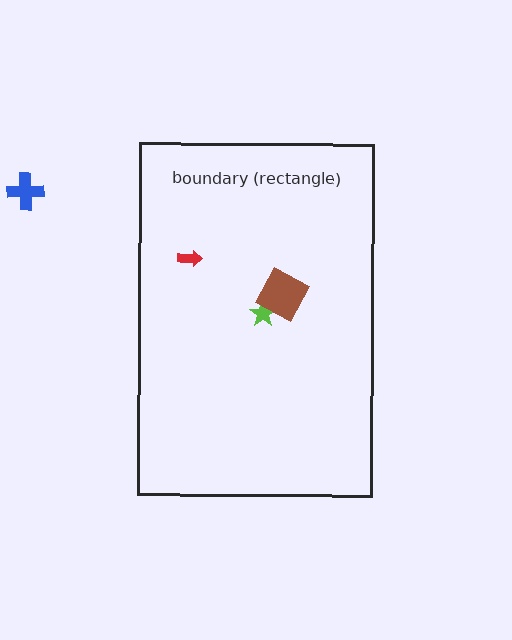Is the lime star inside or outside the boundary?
Inside.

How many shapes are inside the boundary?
3 inside, 1 outside.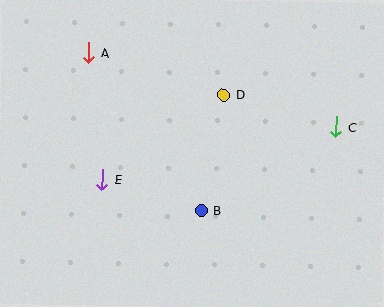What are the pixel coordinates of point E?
Point E is at (102, 180).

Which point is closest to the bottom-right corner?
Point C is closest to the bottom-right corner.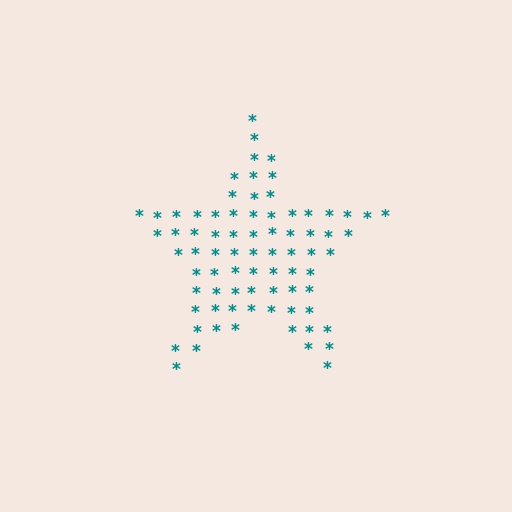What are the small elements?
The small elements are asterisks.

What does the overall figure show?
The overall figure shows a star.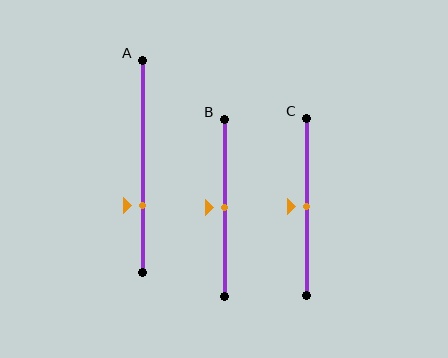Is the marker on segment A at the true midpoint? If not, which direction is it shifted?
No, the marker on segment A is shifted downward by about 18% of the segment length.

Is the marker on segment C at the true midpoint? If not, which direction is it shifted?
Yes, the marker on segment C is at the true midpoint.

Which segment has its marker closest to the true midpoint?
Segment B has its marker closest to the true midpoint.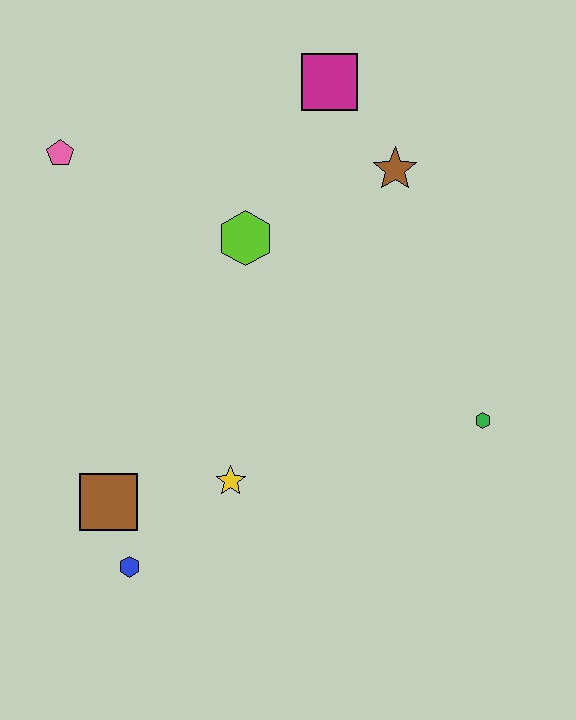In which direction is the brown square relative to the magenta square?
The brown square is below the magenta square.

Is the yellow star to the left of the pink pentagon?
No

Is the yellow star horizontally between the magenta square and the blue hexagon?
Yes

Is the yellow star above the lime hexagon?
No